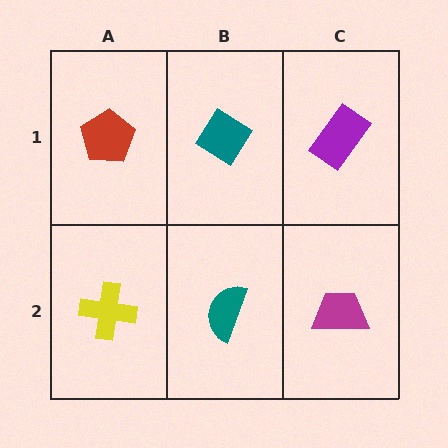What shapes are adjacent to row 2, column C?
A purple rectangle (row 1, column C), a teal semicircle (row 2, column B).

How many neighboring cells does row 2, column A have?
2.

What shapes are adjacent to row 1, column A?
A yellow cross (row 2, column A), a teal diamond (row 1, column B).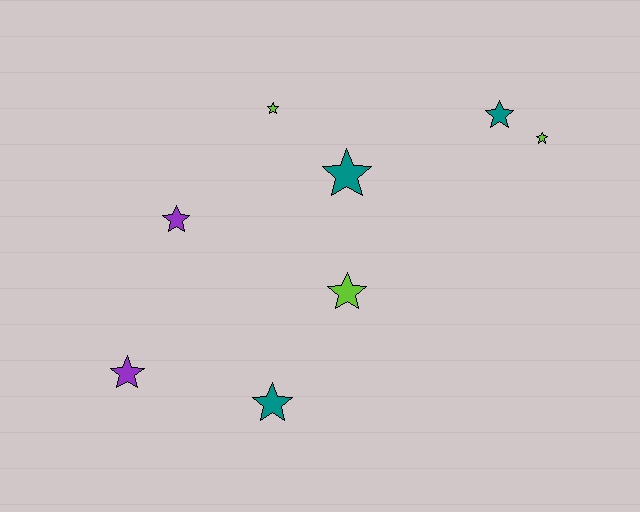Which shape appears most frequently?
Star, with 8 objects.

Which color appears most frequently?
Teal, with 3 objects.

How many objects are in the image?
There are 8 objects.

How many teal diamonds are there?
There are no teal diamonds.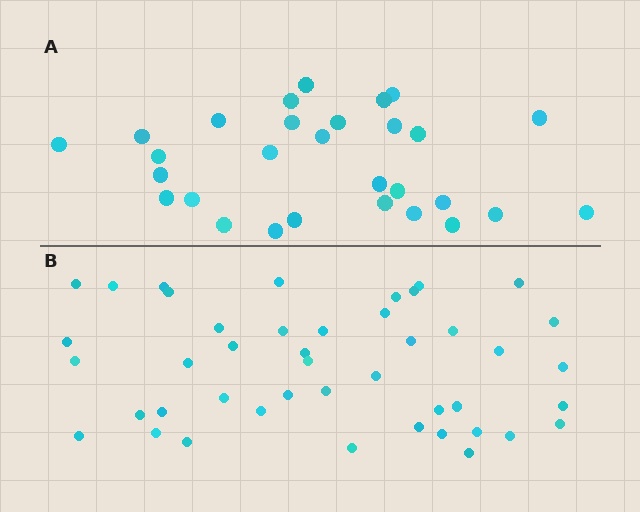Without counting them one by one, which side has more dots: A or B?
Region B (the bottom region) has more dots.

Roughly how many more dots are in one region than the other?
Region B has approximately 15 more dots than region A.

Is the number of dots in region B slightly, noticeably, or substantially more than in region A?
Region B has substantially more. The ratio is roughly 1.5 to 1.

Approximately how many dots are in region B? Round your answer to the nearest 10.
About 40 dots. (The exact count is 44, which rounds to 40.)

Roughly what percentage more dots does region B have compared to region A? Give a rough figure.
About 50% more.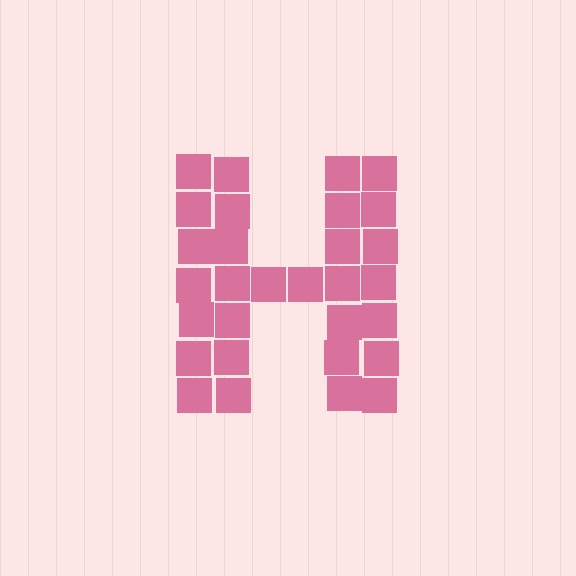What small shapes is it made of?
It is made of small squares.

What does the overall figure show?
The overall figure shows the letter H.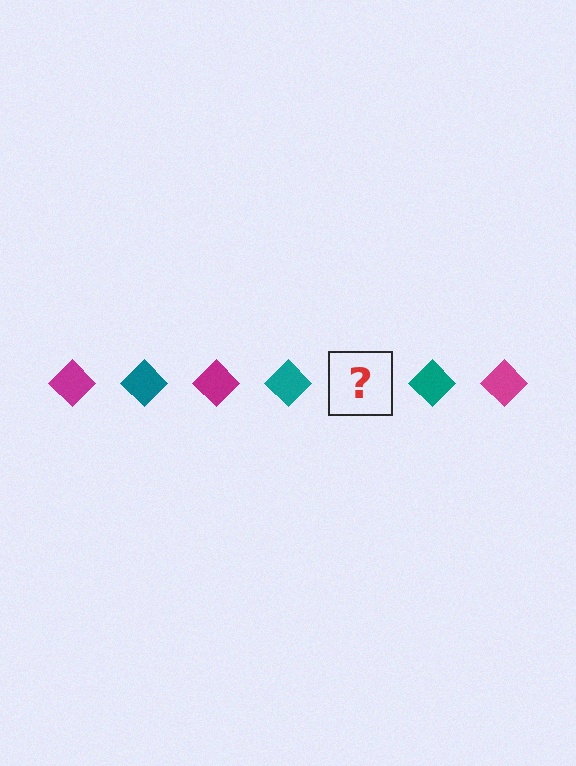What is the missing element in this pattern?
The missing element is a magenta diamond.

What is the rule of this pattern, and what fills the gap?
The rule is that the pattern cycles through magenta, teal diamonds. The gap should be filled with a magenta diamond.